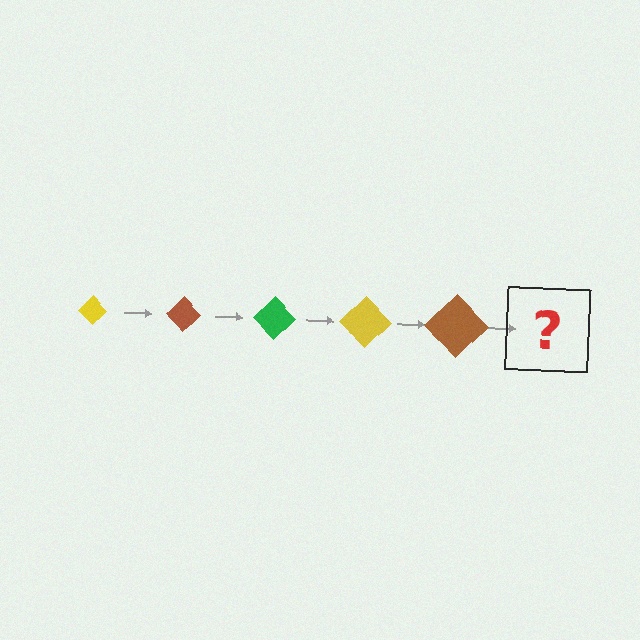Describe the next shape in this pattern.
It should be a green diamond, larger than the previous one.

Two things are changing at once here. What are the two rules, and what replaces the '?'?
The two rules are that the diamond grows larger each step and the color cycles through yellow, brown, and green. The '?' should be a green diamond, larger than the previous one.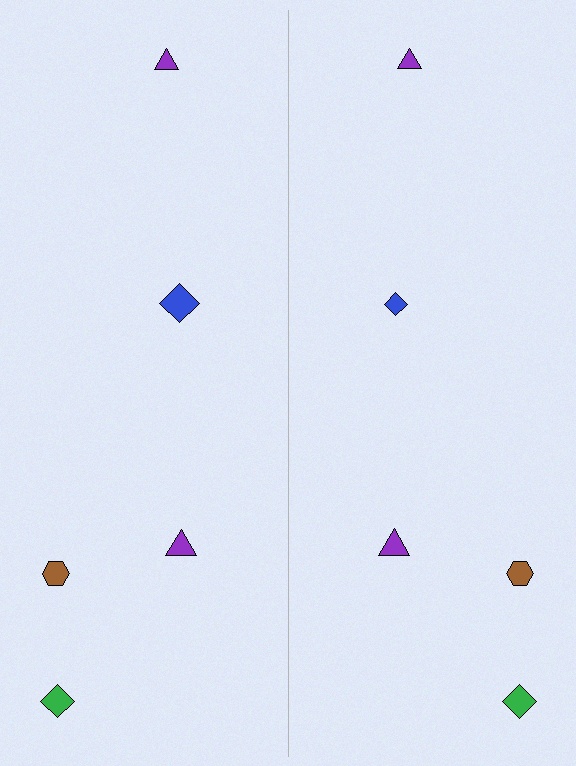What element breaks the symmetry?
The blue diamond on the right side has a different size than its mirror counterpart.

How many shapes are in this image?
There are 10 shapes in this image.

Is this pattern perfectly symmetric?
No, the pattern is not perfectly symmetric. The blue diamond on the right side has a different size than its mirror counterpart.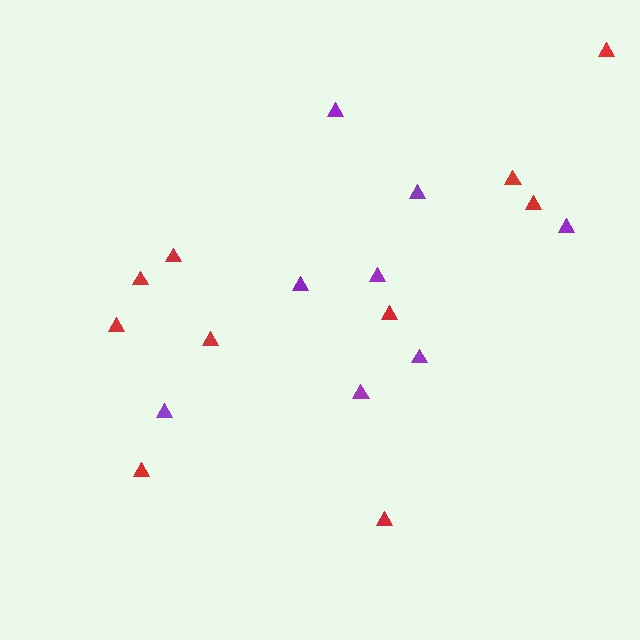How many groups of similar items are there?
There are 2 groups: one group of red triangles (10) and one group of purple triangles (8).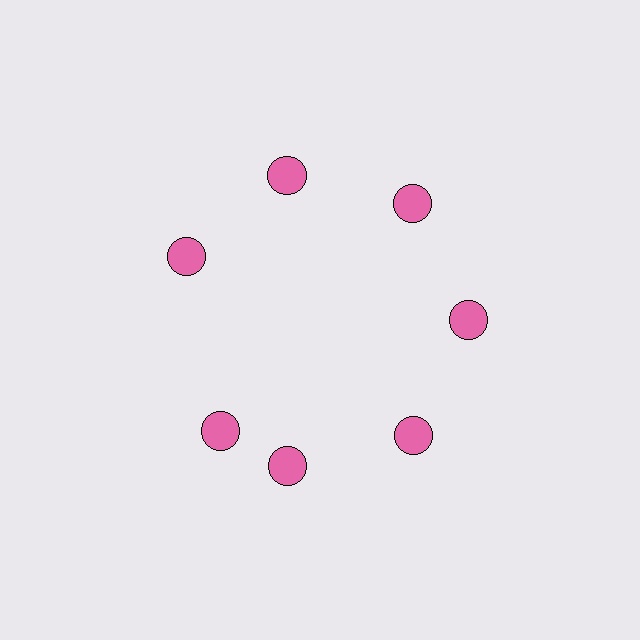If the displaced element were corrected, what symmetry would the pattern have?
It would have 7-fold rotational symmetry — the pattern would map onto itself every 51 degrees.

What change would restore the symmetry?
The symmetry would be restored by rotating it back into even spacing with its neighbors so that all 7 circles sit at equal angles and equal distance from the center.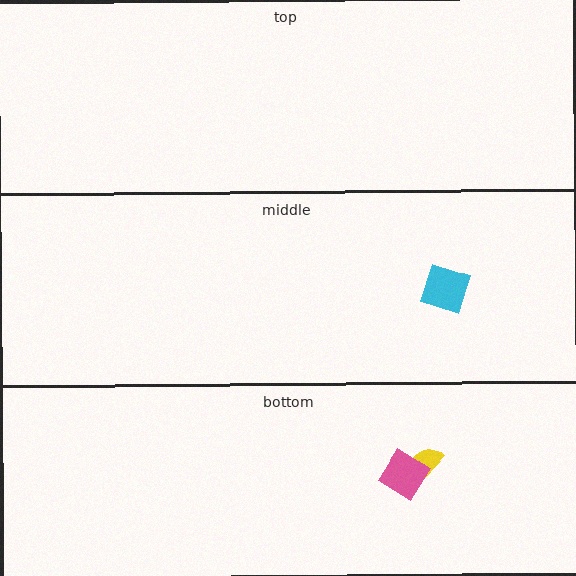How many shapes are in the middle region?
1.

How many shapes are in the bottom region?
2.